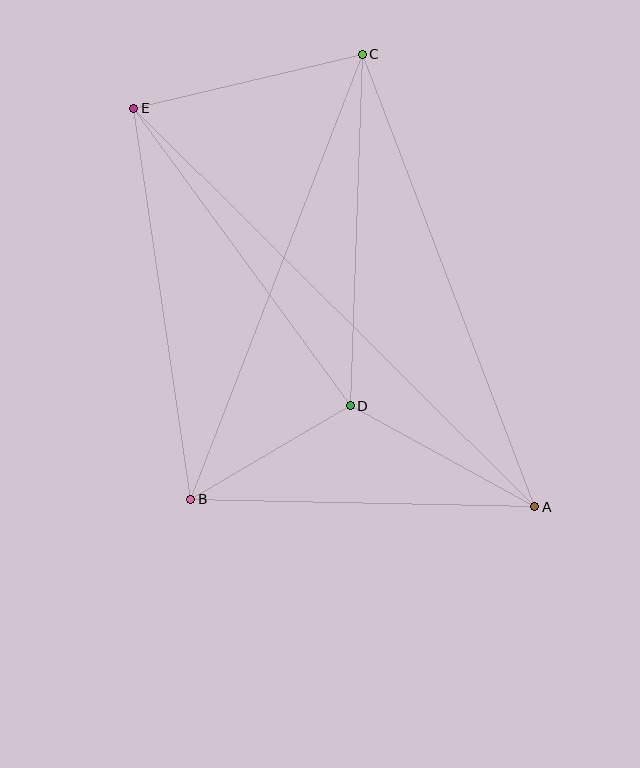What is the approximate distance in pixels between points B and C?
The distance between B and C is approximately 477 pixels.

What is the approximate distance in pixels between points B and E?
The distance between B and E is approximately 395 pixels.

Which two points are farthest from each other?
Points A and E are farthest from each other.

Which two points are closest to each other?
Points B and D are closest to each other.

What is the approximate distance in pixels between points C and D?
The distance between C and D is approximately 351 pixels.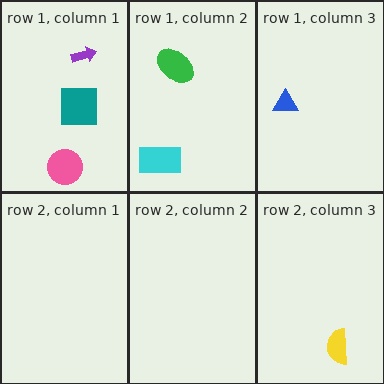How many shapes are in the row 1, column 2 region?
2.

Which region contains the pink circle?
The row 1, column 1 region.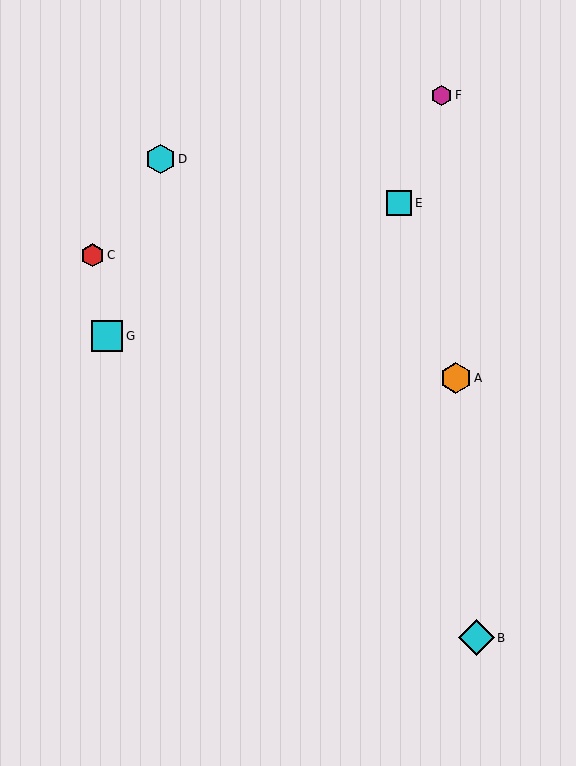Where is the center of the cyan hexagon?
The center of the cyan hexagon is at (161, 159).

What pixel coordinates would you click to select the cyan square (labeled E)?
Click at (399, 203) to select the cyan square E.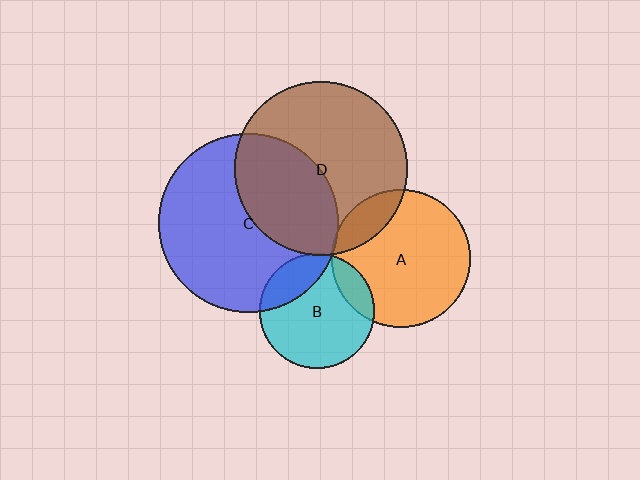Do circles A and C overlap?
Yes.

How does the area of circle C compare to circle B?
Approximately 2.4 times.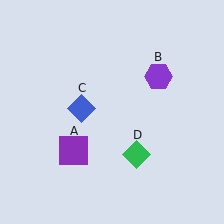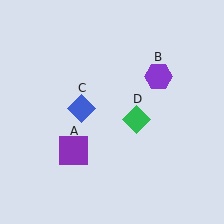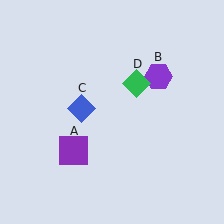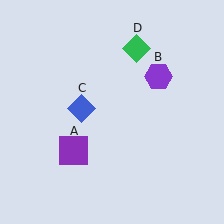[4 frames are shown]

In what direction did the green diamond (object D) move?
The green diamond (object D) moved up.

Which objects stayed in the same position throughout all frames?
Purple square (object A) and purple hexagon (object B) and blue diamond (object C) remained stationary.